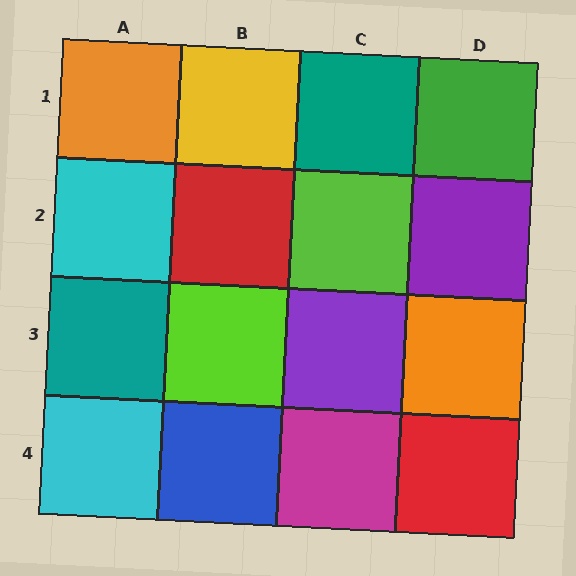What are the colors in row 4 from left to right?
Cyan, blue, magenta, red.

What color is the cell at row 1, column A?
Orange.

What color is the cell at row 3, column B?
Lime.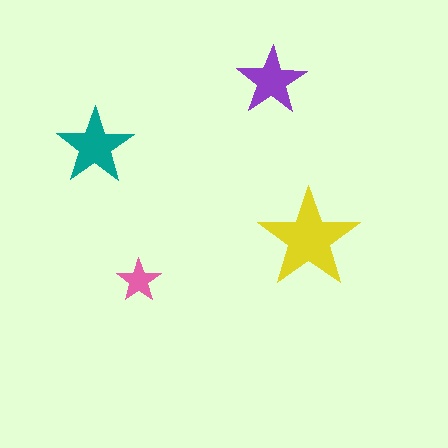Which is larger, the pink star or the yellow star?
The yellow one.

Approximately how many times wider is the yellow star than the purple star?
About 1.5 times wider.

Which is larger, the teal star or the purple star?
The teal one.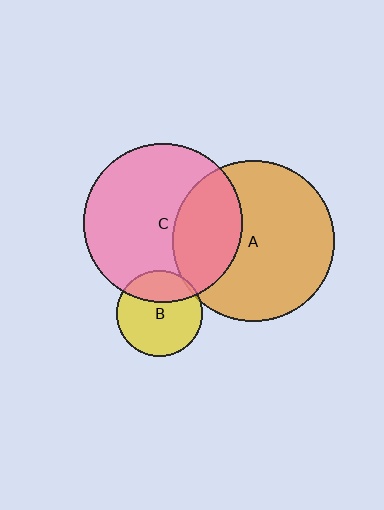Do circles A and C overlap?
Yes.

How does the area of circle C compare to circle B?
Approximately 3.4 times.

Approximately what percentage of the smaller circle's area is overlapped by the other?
Approximately 30%.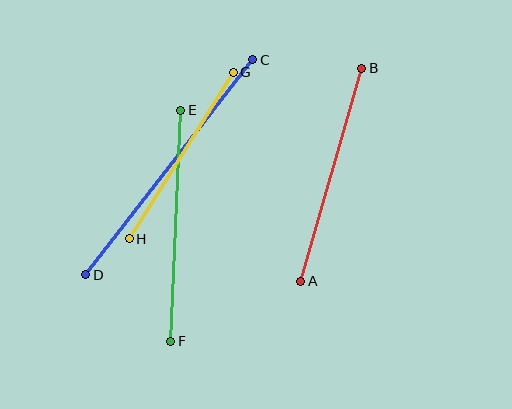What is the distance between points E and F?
The distance is approximately 232 pixels.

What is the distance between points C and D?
The distance is approximately 272 pixels.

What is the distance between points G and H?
The distance is approximately 196 pixels.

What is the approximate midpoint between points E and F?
The midpoint is at approximately (176, 226) pixels.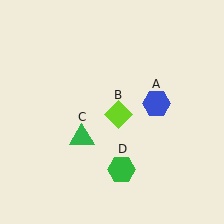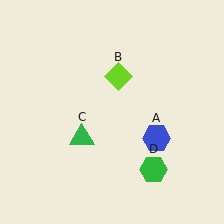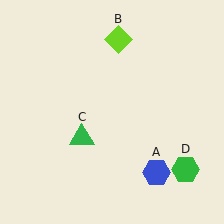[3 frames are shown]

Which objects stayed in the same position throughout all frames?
Green triangle (object C) remained stationary.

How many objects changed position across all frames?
3 objects changed position: blue hexagon (object A), lime diamond (object B), green hexagon (object D).